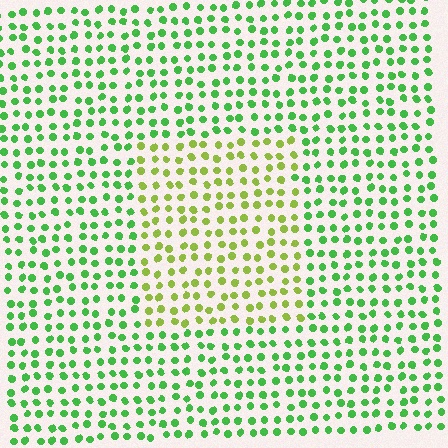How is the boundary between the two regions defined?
The boundary is defined purely by a slight shift in hue (about 40 degrees). Spacing, size, and orientation are identical on both sides.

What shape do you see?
I see a rectangle.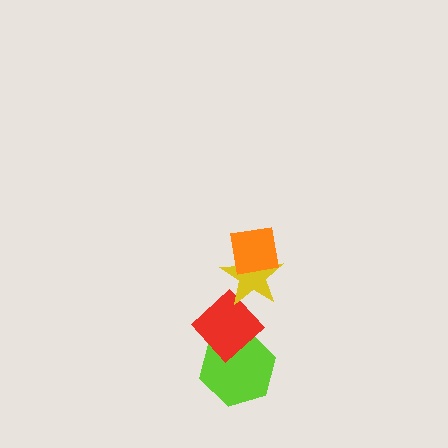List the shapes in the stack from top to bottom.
From top to bottom: the orange square, the yellow star, the red diamond, the lime hexagon.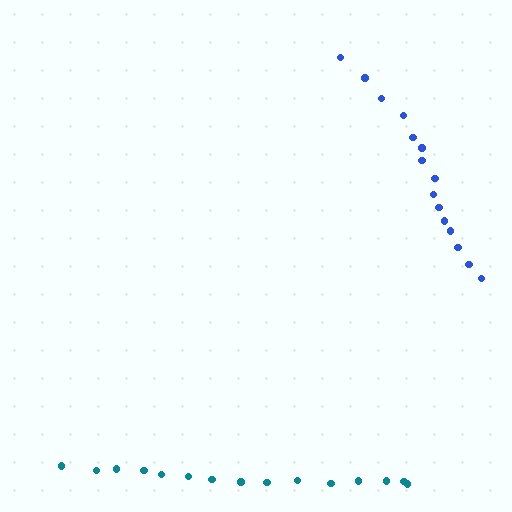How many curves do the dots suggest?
There are 2 distinct paths.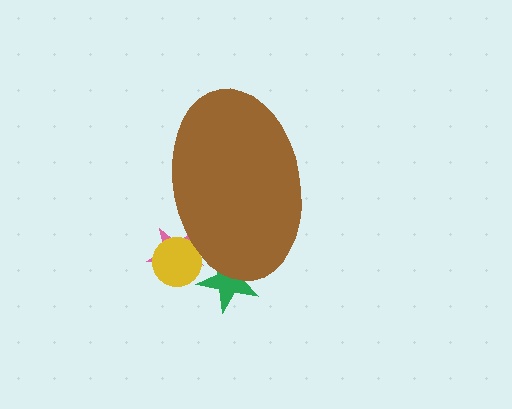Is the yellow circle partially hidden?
Yes, the yellow circle is partially hidden behind the brown ellipse.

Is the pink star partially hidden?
Yes, the pink star is partially hidden behind the brown ellipse.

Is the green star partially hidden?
Yes, the green star is partially hidden behind the brown ellipse.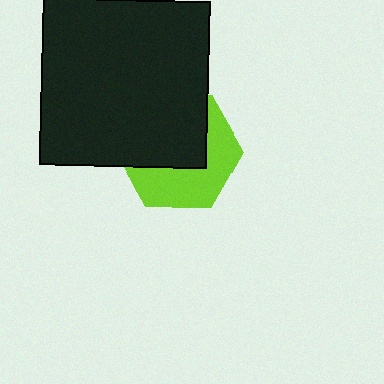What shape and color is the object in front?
The object in front is a black square.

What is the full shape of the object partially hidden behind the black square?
The partially hidden object is a lime hexagon.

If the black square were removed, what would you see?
You would see the complete lime hexagon.